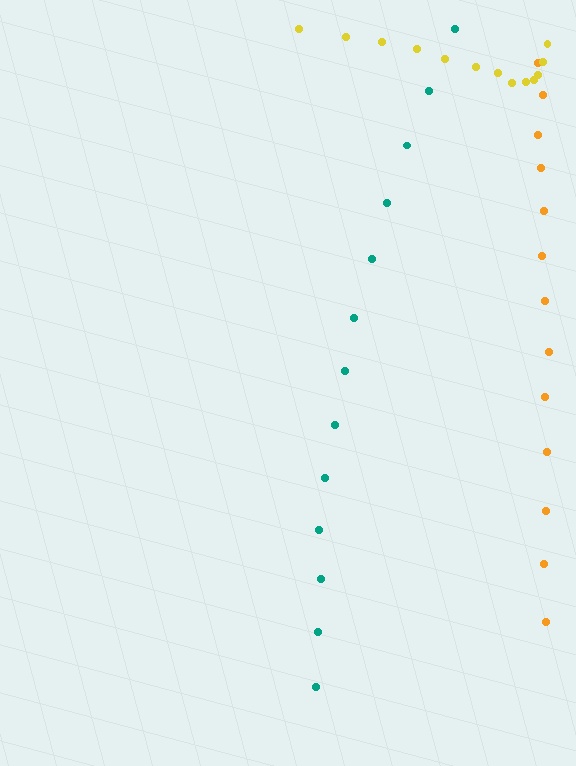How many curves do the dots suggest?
There are 3 distinct paths.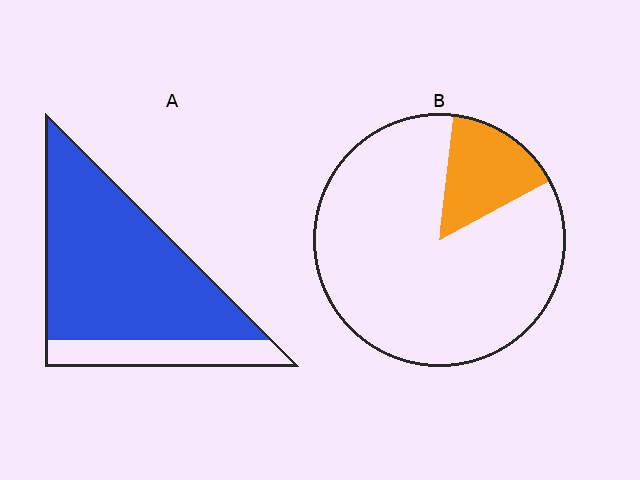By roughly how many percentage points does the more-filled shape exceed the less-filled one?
By roughly 65 percentage points (A over B).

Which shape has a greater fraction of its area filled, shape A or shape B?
Shape A.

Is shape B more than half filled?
No.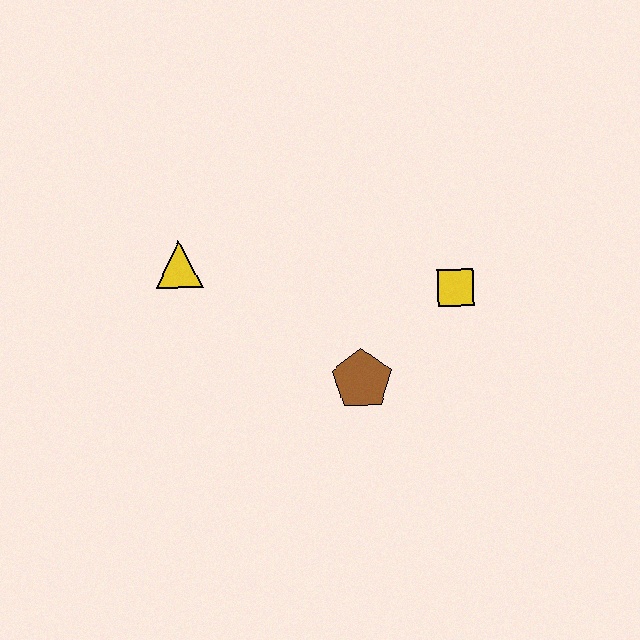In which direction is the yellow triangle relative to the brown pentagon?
The yellow triangle is to the left of the brown pentagon.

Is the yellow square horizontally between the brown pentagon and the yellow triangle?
No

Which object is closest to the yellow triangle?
The brown pentagon is closest to the yellow triangle.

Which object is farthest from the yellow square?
The yellow triangle is farthest from the yellow square.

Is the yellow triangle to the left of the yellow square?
Yes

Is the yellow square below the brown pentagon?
No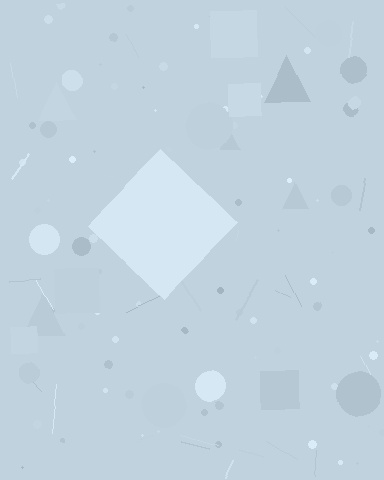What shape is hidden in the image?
A diamond is hidden in the image.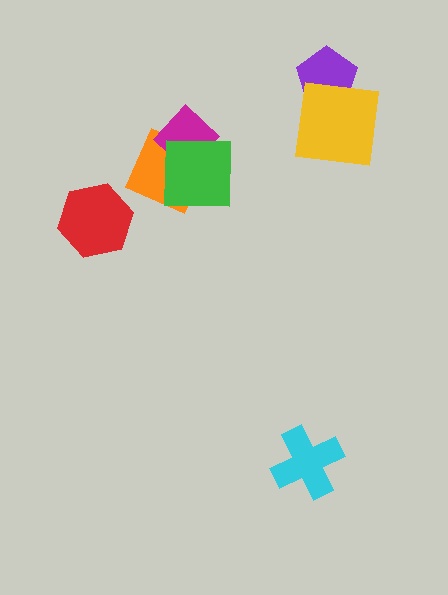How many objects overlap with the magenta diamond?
2 objects overlap with the magenta diamond.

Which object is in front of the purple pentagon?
The yellow square is in front of the purple pentagon.